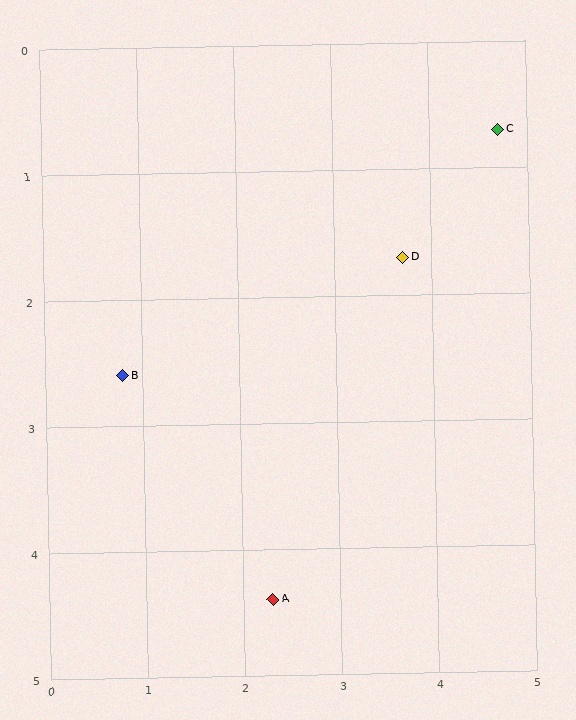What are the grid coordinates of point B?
Point B is at approximately (0.8, 2.6).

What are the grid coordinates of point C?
Point C is at approximately (4.7, 0.7).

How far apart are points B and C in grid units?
Points B and C are about 4.3 grid units apart.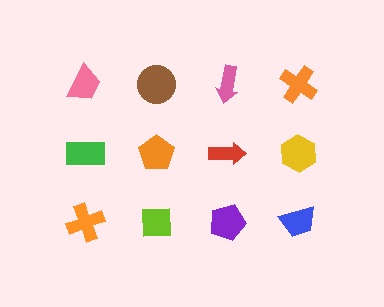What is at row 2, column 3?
A red arrow.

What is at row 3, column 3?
A purple pentagon.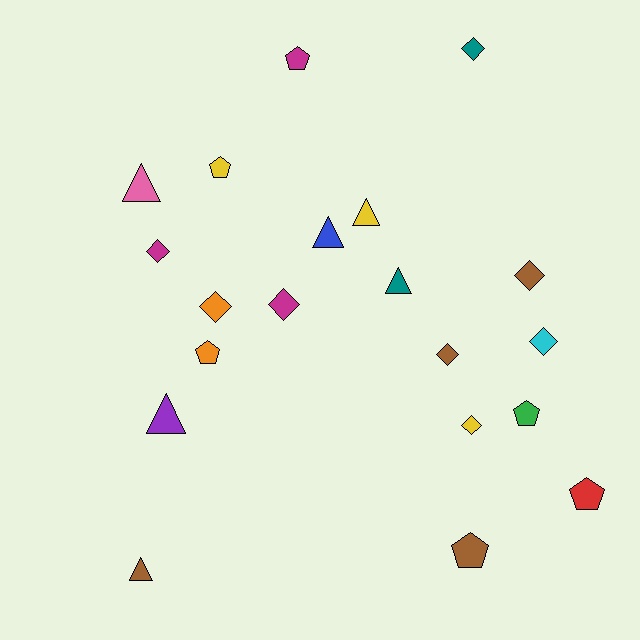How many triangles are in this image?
There are 6 triangles.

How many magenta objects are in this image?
There are 3 magenta objects.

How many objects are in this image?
There are 20 objects.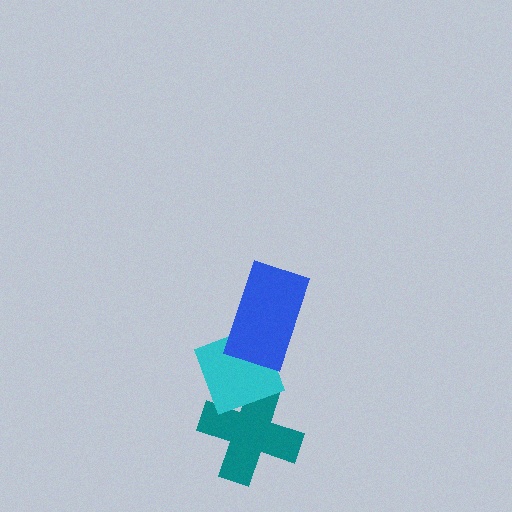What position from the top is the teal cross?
The teal cross is 3rd from the top.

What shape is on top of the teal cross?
The cyan diamond is on top of the teal cross.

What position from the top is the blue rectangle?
The blue rectangle is 1st from the top.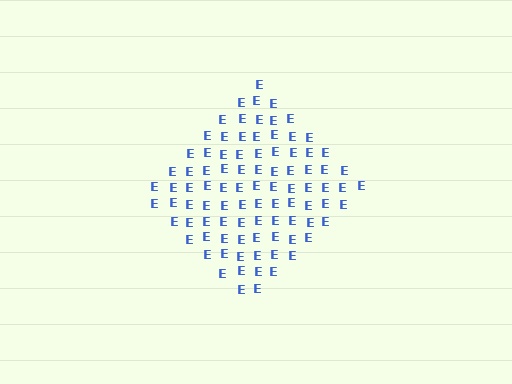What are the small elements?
The small elements are letter E's.